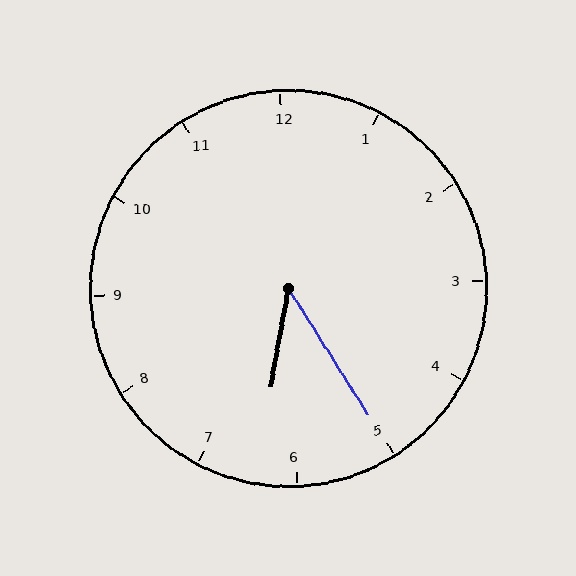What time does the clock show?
6:25.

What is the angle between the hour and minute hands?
Approximately 42 degrees.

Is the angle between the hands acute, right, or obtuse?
It is acute.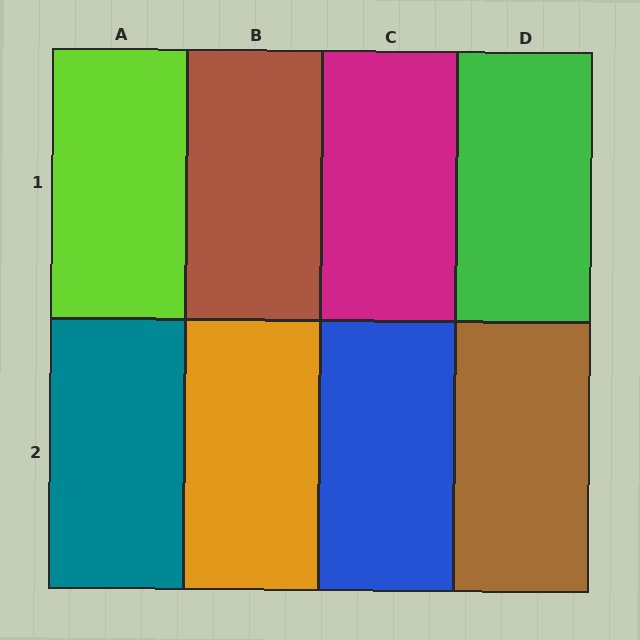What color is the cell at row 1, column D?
Green.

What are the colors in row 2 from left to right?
Teal, orange, blue, brown.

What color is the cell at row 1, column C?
Magenta.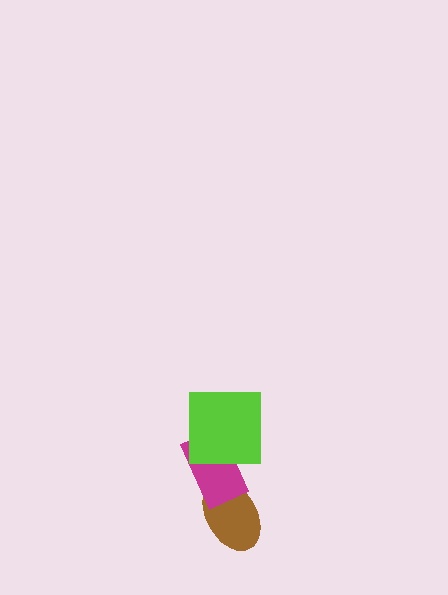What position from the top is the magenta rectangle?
The magenta rectangle is 2nd from the top.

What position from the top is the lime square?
The lime square is 1st from the top.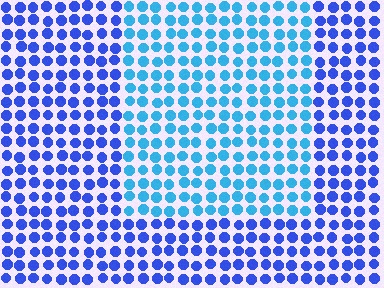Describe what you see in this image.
The image is filled with small blue elements in a uniform arrangement. A rectangle-shaped region is visible where the elements are tinted to a slightly different hue, forming a subtle color boundary.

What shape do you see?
I see a rectangle.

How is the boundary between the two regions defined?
The boundary is defined purely by a slight shift in hue (about 33 degrees). Spacing, size, and orientation are identical on both sides.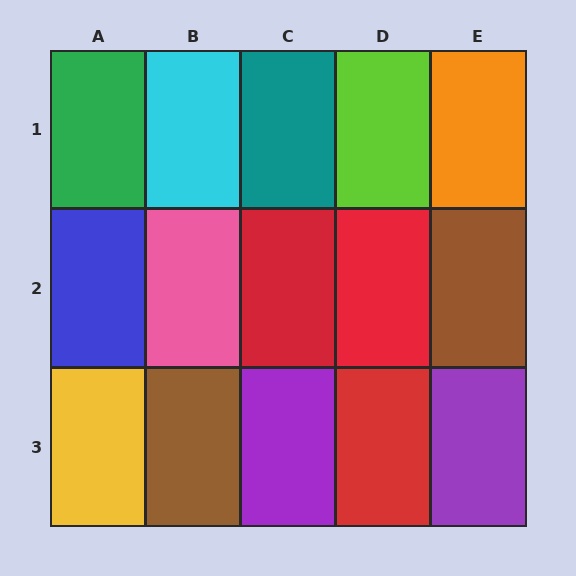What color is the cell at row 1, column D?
Lime.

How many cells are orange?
1 cell is orange.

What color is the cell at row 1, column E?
Orange.